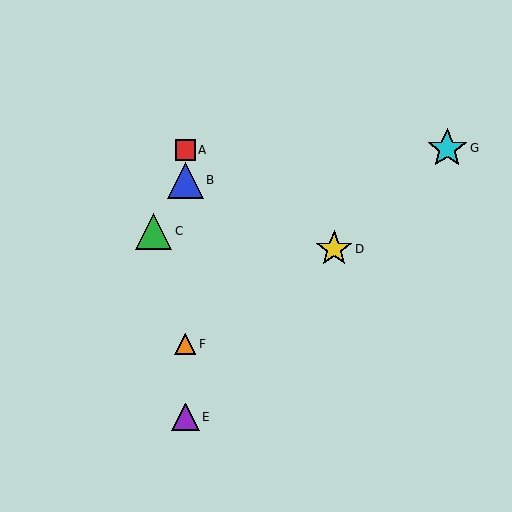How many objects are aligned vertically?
4 objects (A, B, E, F) are aligned vertically.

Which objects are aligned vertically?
Objects A, B, E, F are aligned vertically.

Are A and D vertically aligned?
No, A is at x≈185 and D is at x≈334.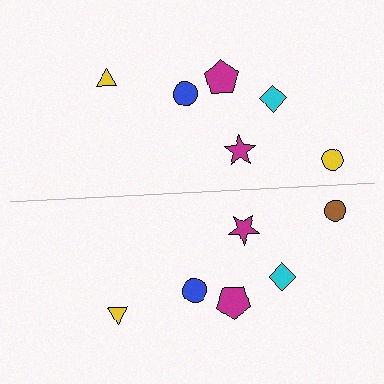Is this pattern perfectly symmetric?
No, the pattern is not perfectly symmetric. The brown circle on the bottom side breaks the symmetry — its mirror counterpart is yellow.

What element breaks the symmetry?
The brown circle on the bottom side breaks the symmetry — its mirror counterpart is yellow.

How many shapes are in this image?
There are 12 shapes in this image.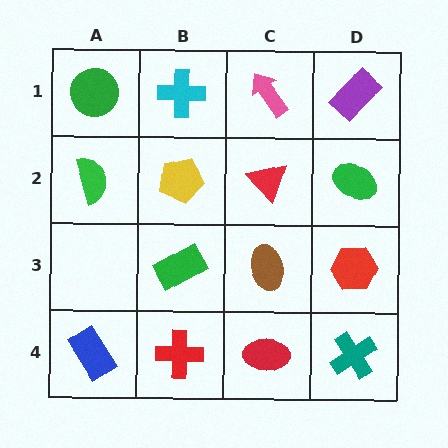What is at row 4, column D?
A teal cross.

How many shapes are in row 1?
4 shapes.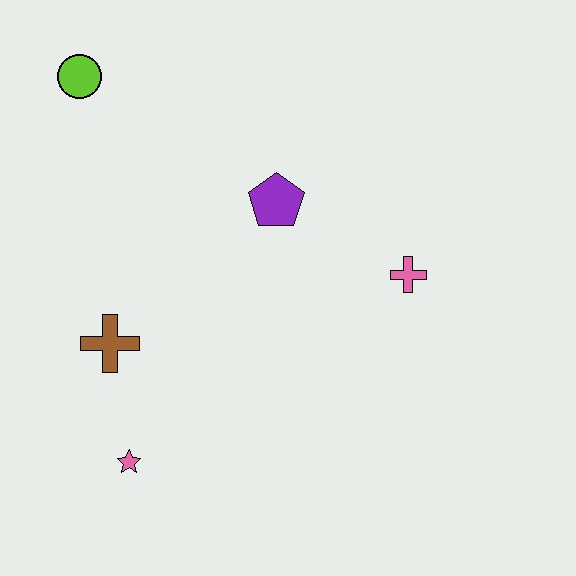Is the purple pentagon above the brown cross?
Yes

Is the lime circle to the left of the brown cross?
Yes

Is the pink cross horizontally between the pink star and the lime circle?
No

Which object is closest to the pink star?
The brown cross is closest to the pink star.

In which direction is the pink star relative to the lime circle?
The pink star is below the lime circle.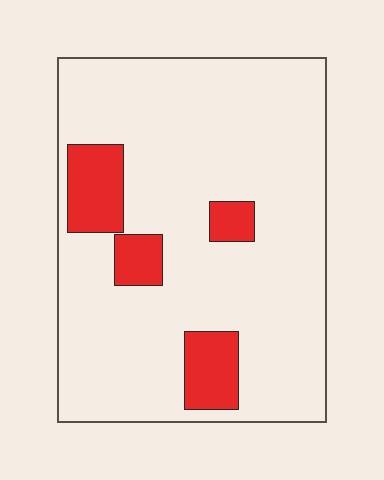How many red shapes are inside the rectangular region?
4.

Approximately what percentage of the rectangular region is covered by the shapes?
Approximately 15%.